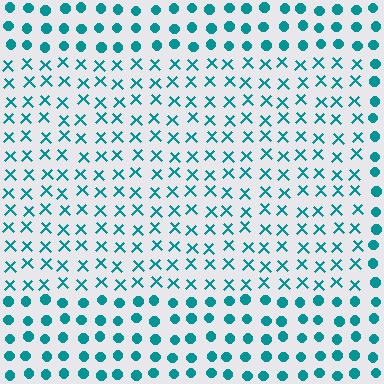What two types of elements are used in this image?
The image uses X marks inside the rectangle region and circles outside it.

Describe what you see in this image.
The image is filled with small teal elements arranged in a uniform grid. A rectangle-shaped region contains X marks, while the surrounding area contains circles. The boundary is defined purely by the change in element shape.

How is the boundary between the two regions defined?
The boundary is defined by a change in element shape: X marks inside vs. circles outside. All elements share the same color and spacing.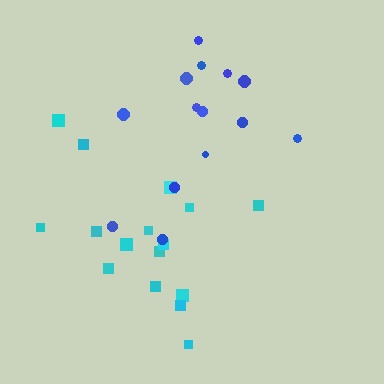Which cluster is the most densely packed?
Blue.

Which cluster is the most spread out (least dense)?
Cyan.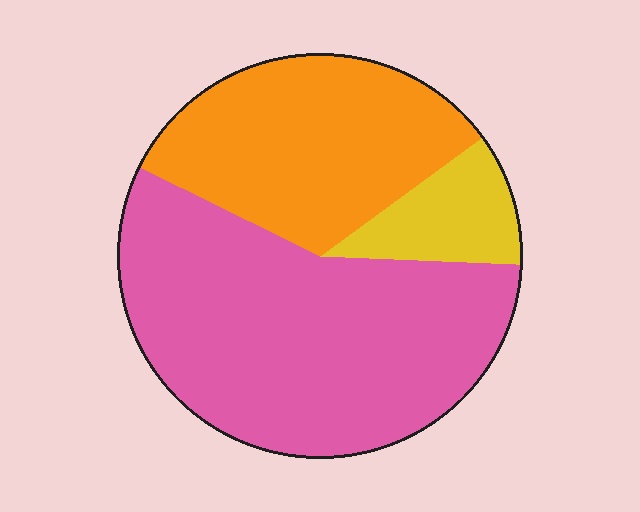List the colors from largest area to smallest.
From largest to smallest: pink, orange, yellow.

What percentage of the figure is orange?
Orange covers about 35% of the figure.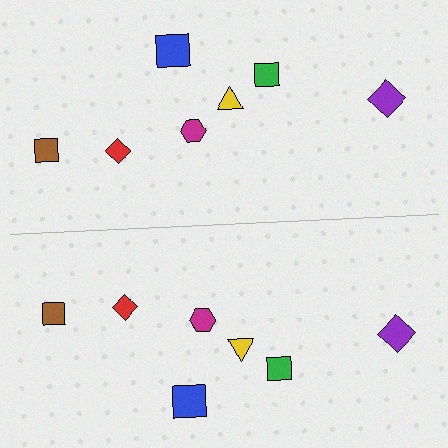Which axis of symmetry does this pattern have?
The pattern has a horizontal axis of symmetry running through the center of the image.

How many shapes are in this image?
There are 14 shapes in this image.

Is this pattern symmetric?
Yes, this pattern has bilateral (reflection) symmetry.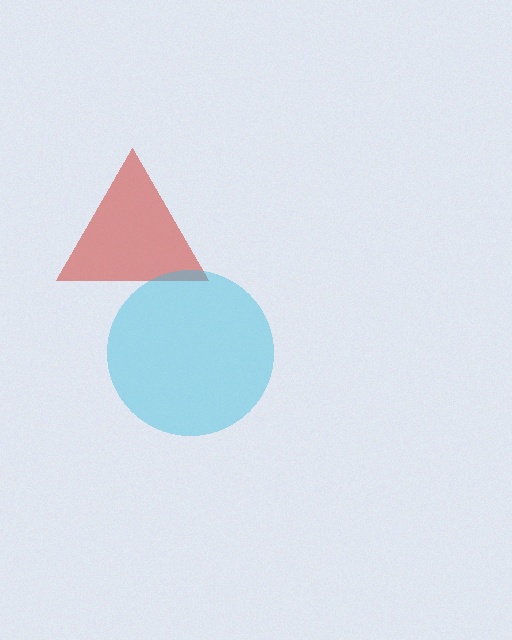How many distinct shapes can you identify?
There are 2 distinct shapes: a red triangle, a cyan circle.